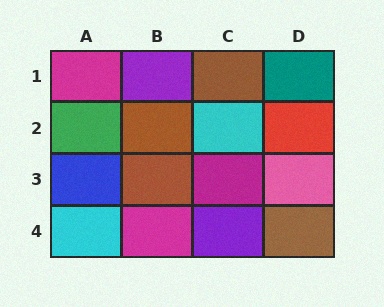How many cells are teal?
1 cell is teal.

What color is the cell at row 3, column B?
Brown.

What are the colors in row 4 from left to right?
Cyan, magenta, purple, brown.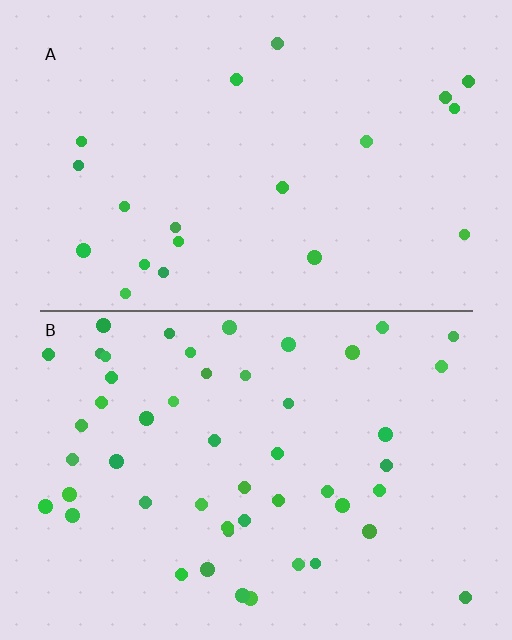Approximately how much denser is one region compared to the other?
Approximately 2.5× — region B over region A.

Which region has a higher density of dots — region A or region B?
B (the bottom).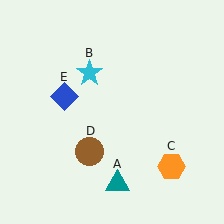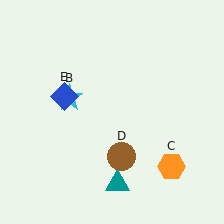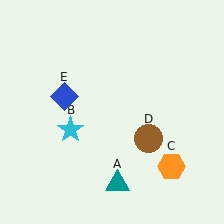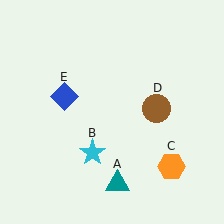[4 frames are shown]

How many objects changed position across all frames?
2 objects changed position: cyan star (object B), brown circle (object D).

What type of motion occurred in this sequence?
The cyan star (object B), brown circle (object D) rotated counterclockwise around the center of the scene.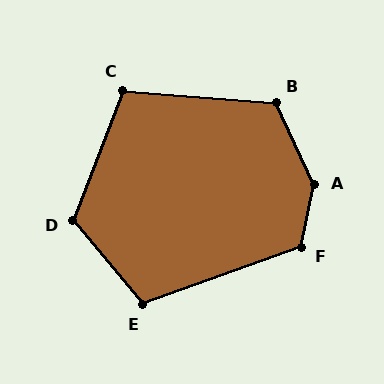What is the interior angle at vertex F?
Approximately 121 degrees (obtuse).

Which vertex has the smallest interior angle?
C, at approximately 107 degrees.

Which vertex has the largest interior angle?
A, at approximately 143 degrees.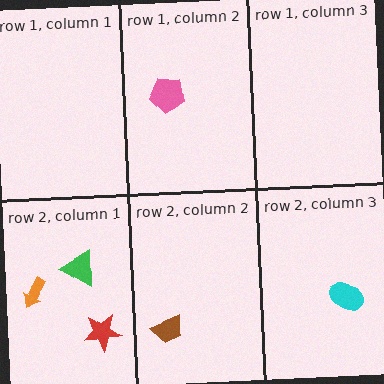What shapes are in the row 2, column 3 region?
The cyan ellipse.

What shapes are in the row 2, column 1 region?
The green triangle, the red star, the orange arrow.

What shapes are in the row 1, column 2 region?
The pink pentagon.